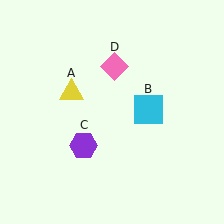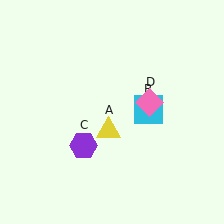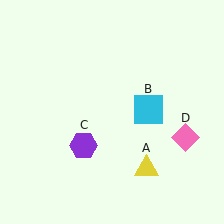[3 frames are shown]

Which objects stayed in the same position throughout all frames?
Cyan square (object B) and purple hexagon (object C) remained stationary.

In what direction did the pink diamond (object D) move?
The pink diamond (object D) moved down and to the right.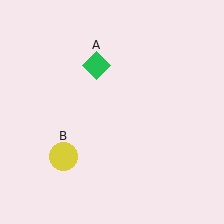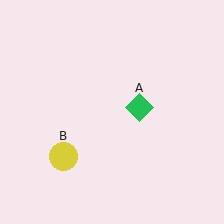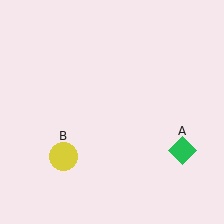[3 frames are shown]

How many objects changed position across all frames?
1 object changed position: green diamond (object A).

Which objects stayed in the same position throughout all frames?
Yellow circle (object B) remained stationary.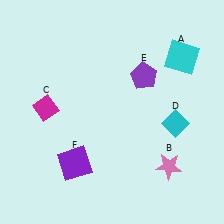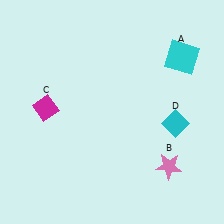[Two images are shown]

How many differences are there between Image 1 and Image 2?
There are 2 differences between the two images.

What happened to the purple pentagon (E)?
The purple pentagon (E) was removed in Image 2. It was in the top-right area of Image 1.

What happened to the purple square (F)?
The purple square (F) was removed in Image 2. It was in the bottom-left area of Image 1.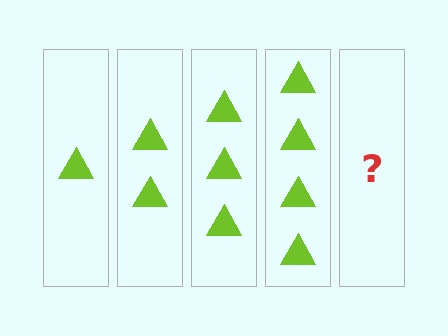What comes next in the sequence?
The next element should be 5 triangles.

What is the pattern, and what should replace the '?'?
The pattern is that each step adds one more triangle. The '?' should be 5 triangles.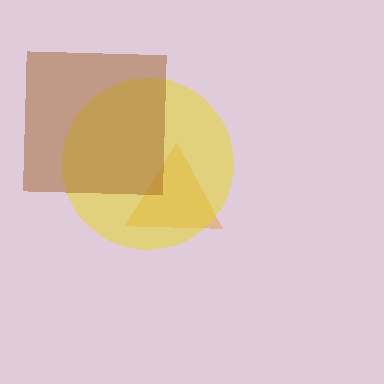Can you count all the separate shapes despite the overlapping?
Yes, there are 3 separate shapes.